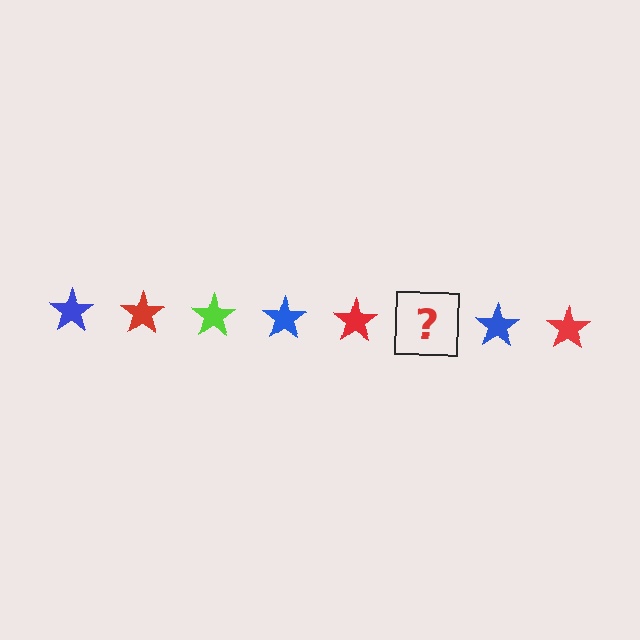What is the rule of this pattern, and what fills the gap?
The rule is that the pattern cycles through blue, red, lime stars. The gap should be filled with a lime star.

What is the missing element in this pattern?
The missing element is a lime star.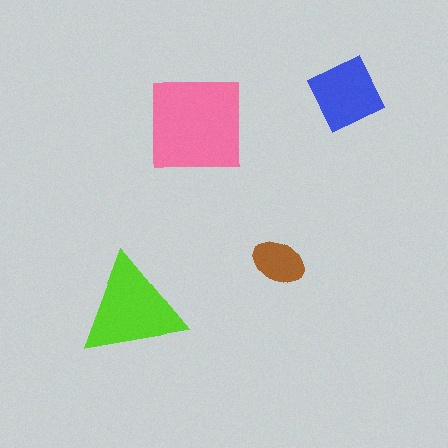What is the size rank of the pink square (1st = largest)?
1st.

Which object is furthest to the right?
The blue diamond is rightmost.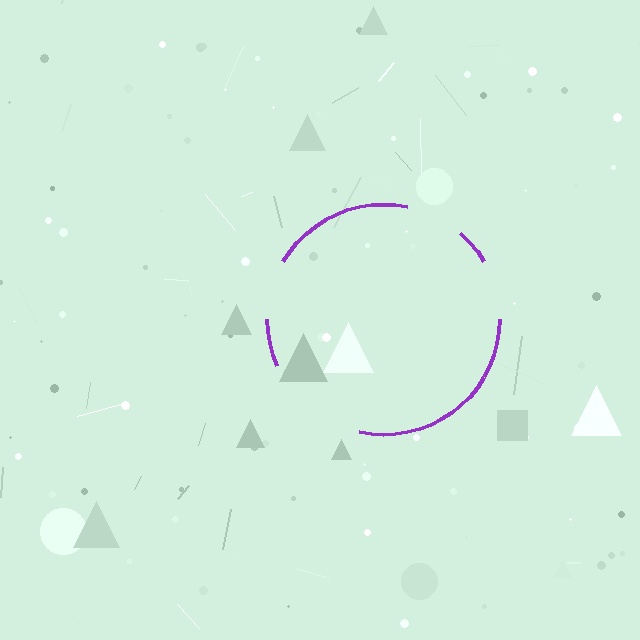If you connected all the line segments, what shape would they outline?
They would outline a circle.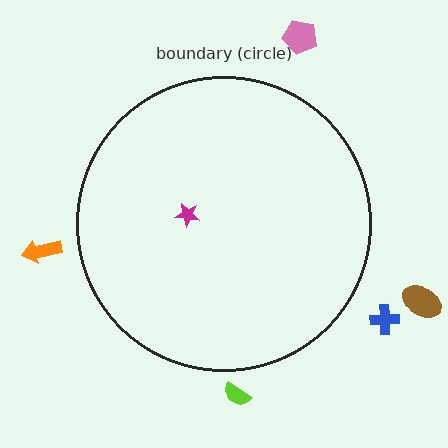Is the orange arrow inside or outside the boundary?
Outside.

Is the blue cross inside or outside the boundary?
Outside.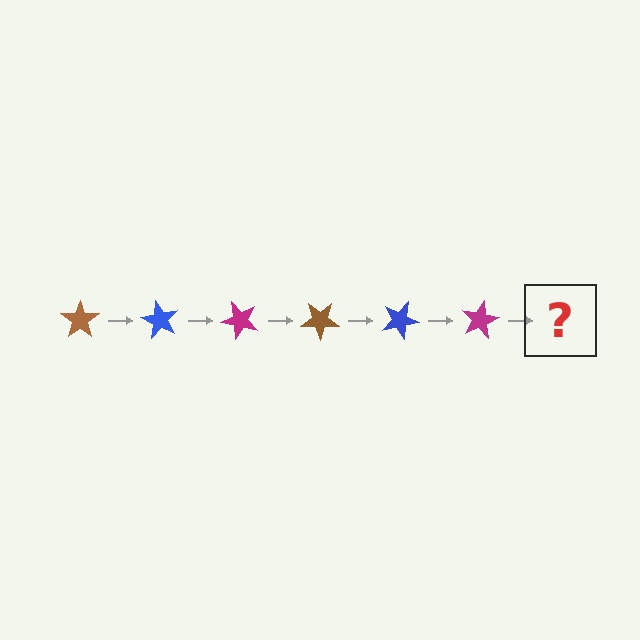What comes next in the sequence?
The next element should be a brown star, rotated 360 degrees from the start.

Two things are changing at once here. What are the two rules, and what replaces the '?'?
The two rules are that it rotates 60 degrees each step and the color cycles through brown, blue, and magenta. The '?' should be a brown star, rotated 360 degrees from the start.